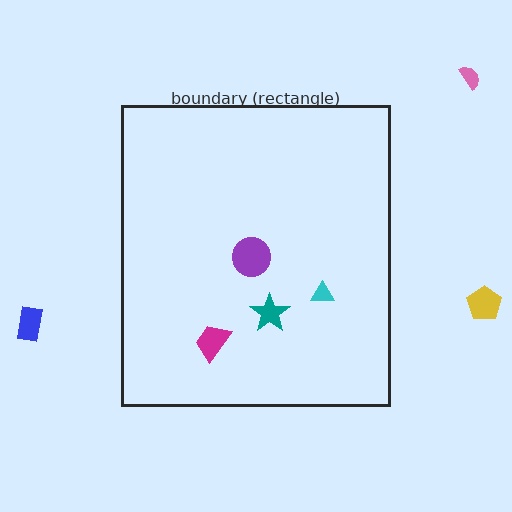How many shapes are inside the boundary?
4 inside, 3 outside.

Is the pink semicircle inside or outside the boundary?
Outside.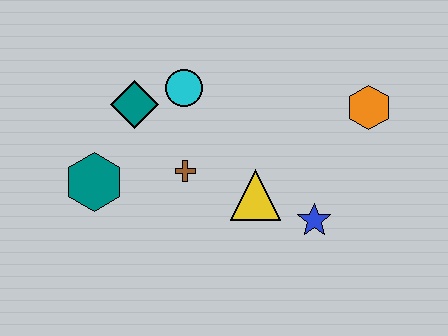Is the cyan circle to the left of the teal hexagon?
No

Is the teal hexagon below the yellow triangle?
No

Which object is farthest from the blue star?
The teal hexagon is farthest from the blue star.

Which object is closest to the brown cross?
The yellow triangle is closest to the brown cross.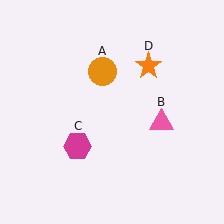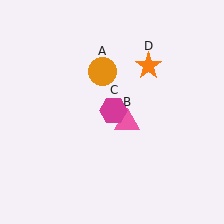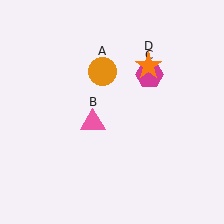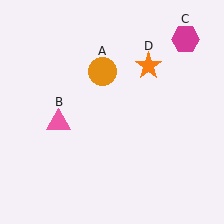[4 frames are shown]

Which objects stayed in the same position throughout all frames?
Orange circle (object A) and orange star (object D) remained stationary.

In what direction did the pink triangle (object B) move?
The pink triangle (object B) moved left.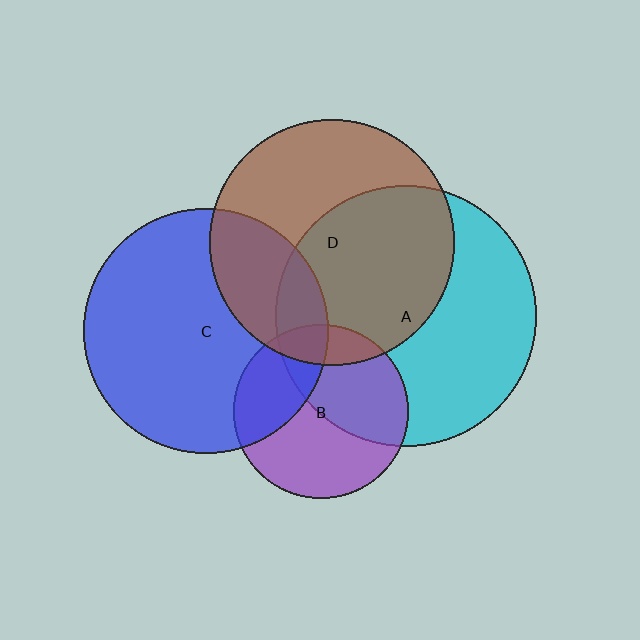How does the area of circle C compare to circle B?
Approximately 2.0 times.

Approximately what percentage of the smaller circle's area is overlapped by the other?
Approximately 30%.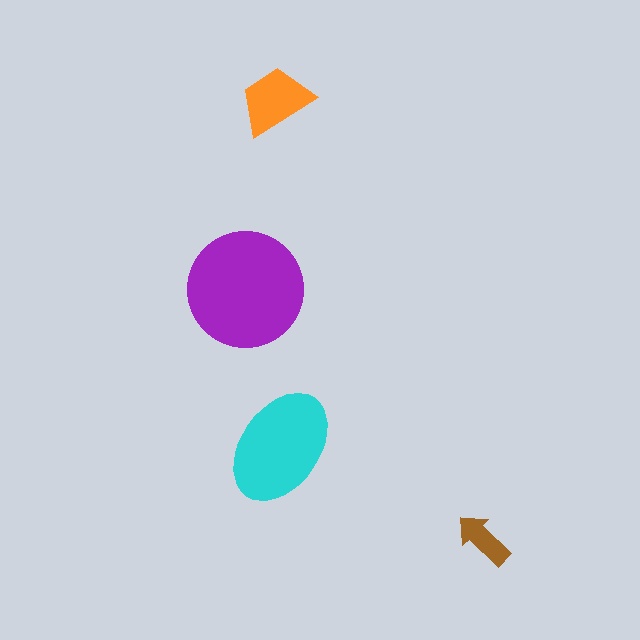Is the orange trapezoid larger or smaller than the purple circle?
Smaller.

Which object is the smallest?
The brown arrow.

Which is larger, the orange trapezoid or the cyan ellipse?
The cyan ellipse.